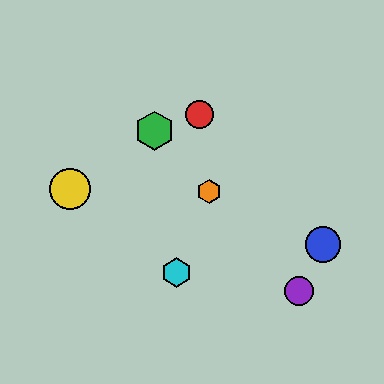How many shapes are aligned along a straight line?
3 shapes (the green hexagon, the purple circle, the orange hexagon) are aligned along a straight line.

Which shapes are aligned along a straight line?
The green hexagon, the purple circle, the orange hexagon are aligned along a straight line.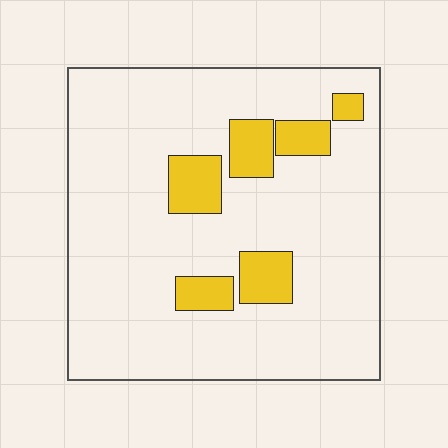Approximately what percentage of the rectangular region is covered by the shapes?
Approximately 15%.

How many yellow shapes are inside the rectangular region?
6.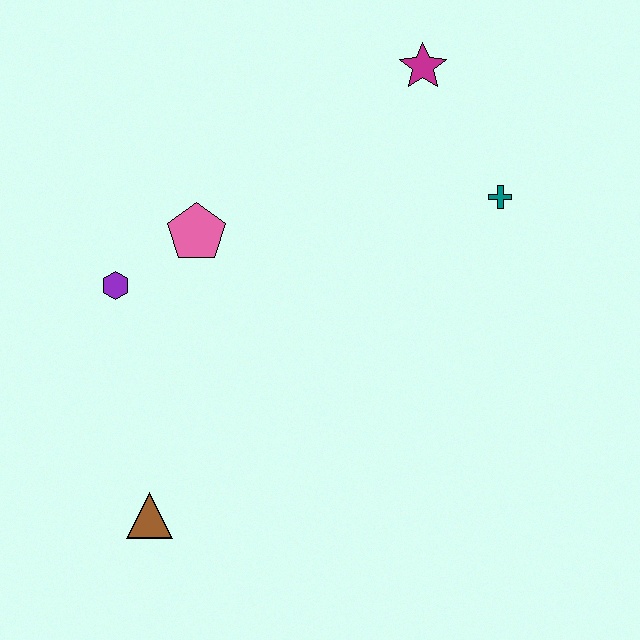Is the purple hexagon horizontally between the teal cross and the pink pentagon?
No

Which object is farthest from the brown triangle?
The magenta star is farthest from the brown triangle.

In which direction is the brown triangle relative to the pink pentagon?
The brown triangle is below the pink pentagon.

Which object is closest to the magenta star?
The teal cross is closest to the magenta star.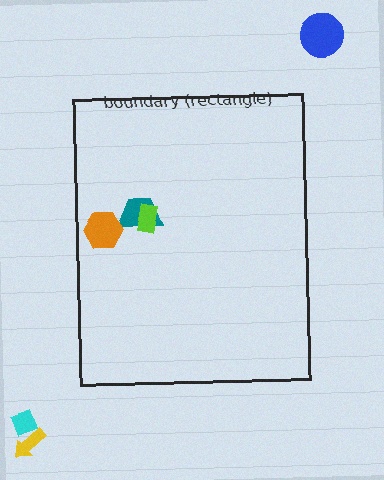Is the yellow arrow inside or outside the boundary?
Outside.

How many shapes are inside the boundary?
3 inside, 3 outside.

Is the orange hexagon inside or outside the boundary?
Inside.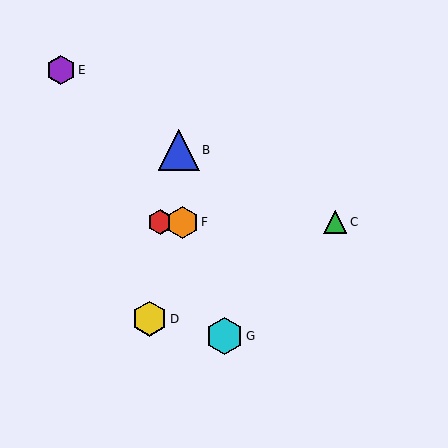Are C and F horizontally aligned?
Yes, both are at y≈222.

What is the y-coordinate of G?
Object G is at y≈336.